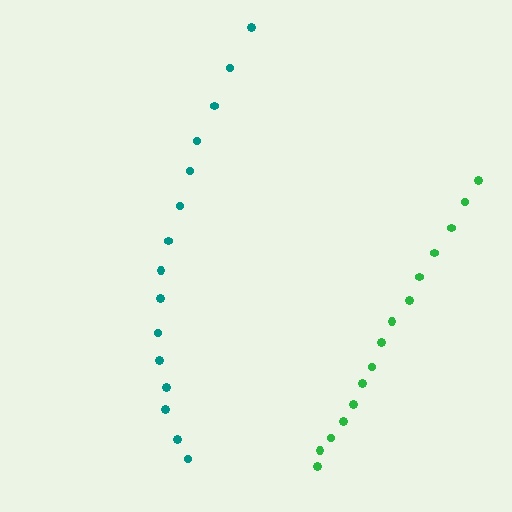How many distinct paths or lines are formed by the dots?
There are 2 distinct paths.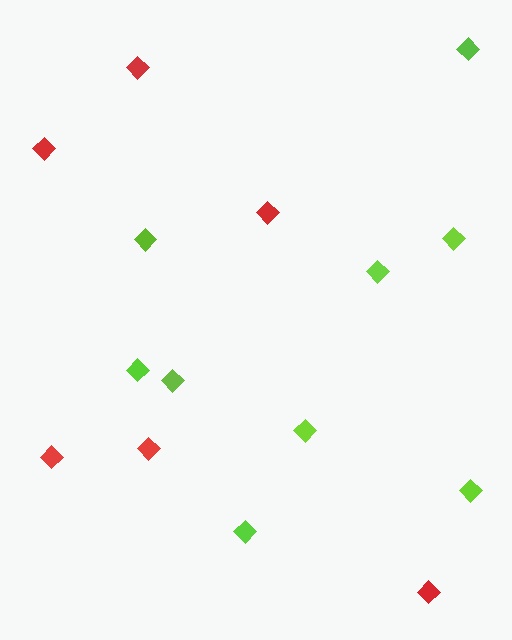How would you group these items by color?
There are 2 groups: one group of red diamonds (6) and one group of lime diamonds (9).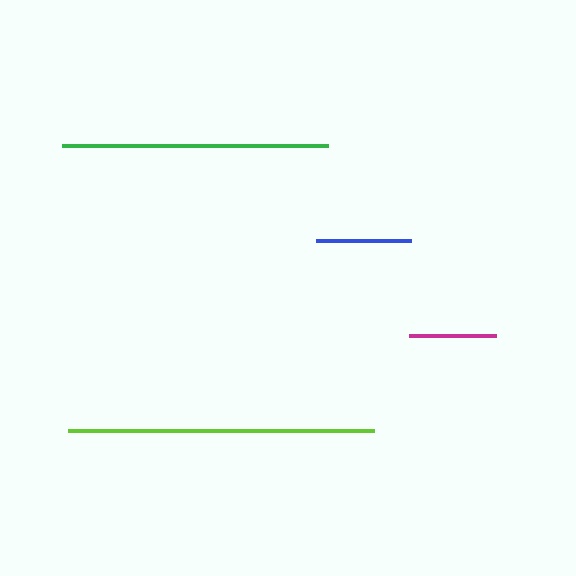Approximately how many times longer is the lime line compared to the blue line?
The lime line is approximately 3.2 times the length of the blue line.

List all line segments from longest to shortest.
From longest to shortest: lime, green, blue, magenta.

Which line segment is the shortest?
The magenta line is the shortest at approximately 87 pixels.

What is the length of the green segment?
The green segment is approximately 266 pixels long.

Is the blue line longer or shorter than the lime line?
The lime line is longer than the blue line.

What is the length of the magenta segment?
The magenta segment is approximately 87 pixels long.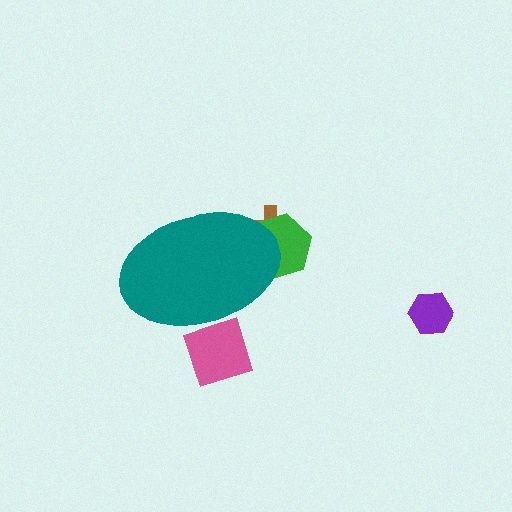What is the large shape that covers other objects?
A teal ellipse.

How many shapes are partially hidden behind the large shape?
3 shapes are partially hidden.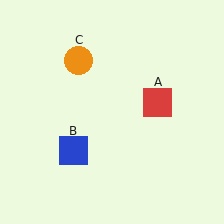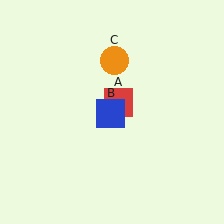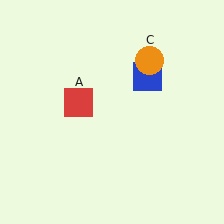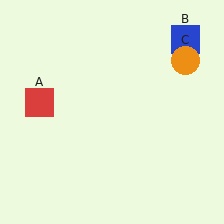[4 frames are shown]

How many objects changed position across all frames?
3 objects changed position: red square (object A), blue square (object B), orange circle (object C).